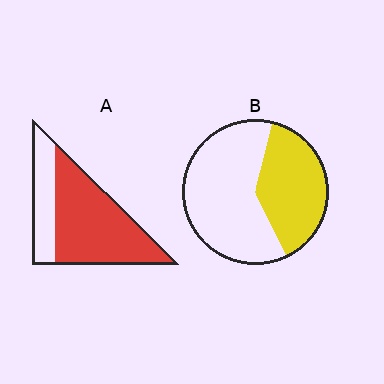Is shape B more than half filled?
No.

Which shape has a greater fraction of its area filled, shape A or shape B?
Shape A.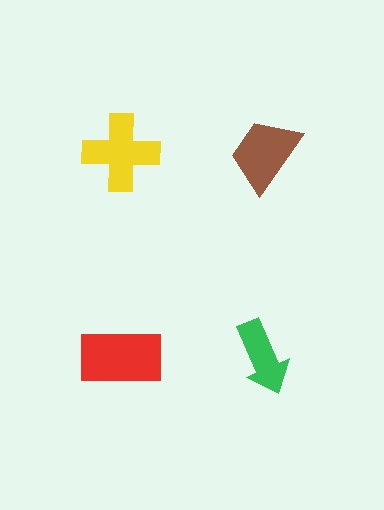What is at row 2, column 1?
A red rectangle.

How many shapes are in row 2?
2 shapes.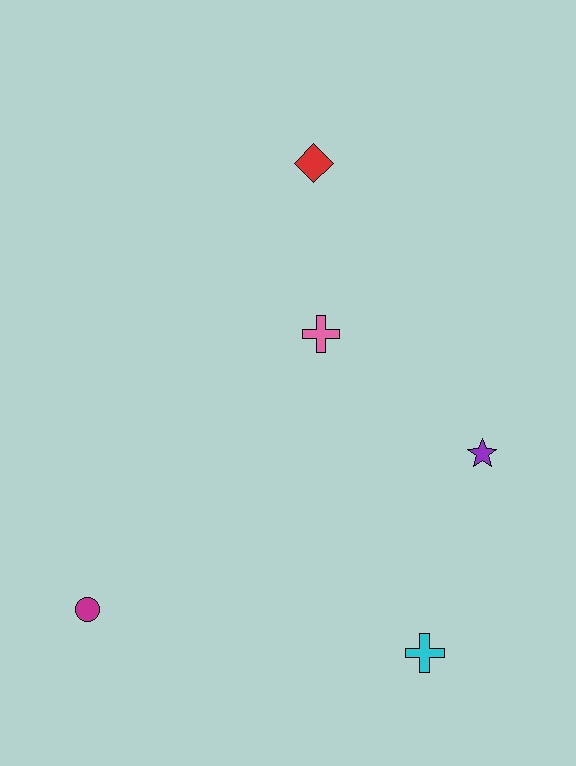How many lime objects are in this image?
There are no lime objects.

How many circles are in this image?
There is 1 circle.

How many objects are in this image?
There are 5 objects.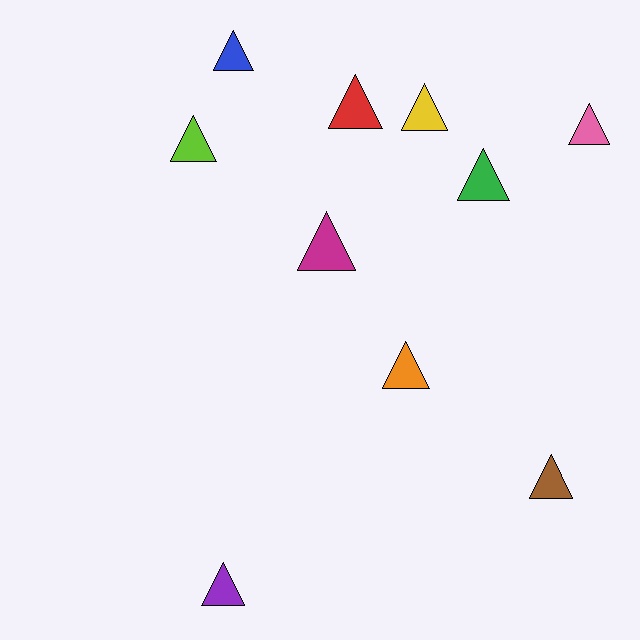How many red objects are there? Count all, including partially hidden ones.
There is 1 red object.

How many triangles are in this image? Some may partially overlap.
There are 10 triangles.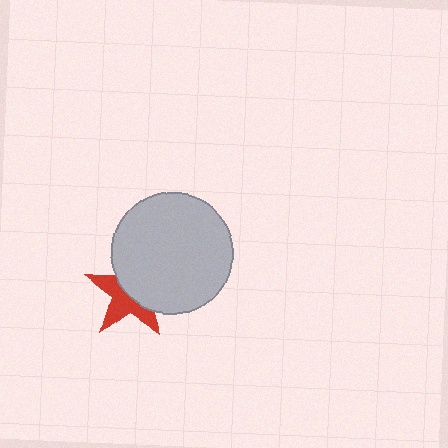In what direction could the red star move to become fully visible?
The red star could move toward the lower-left. That would shift it out from behind the light gray circle entirely.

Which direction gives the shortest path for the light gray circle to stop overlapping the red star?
Moving toward the upper-right gives the shortest separation.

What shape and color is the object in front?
The object in front is a light gray circle.